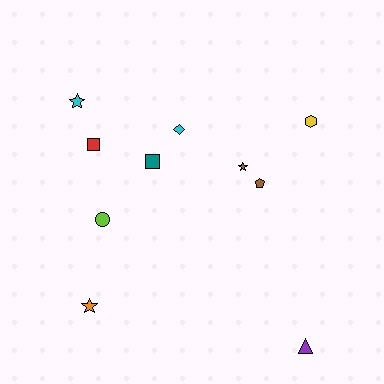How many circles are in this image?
There is 1 circle.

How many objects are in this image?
There are 10 objects.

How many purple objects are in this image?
There is 1 purple object.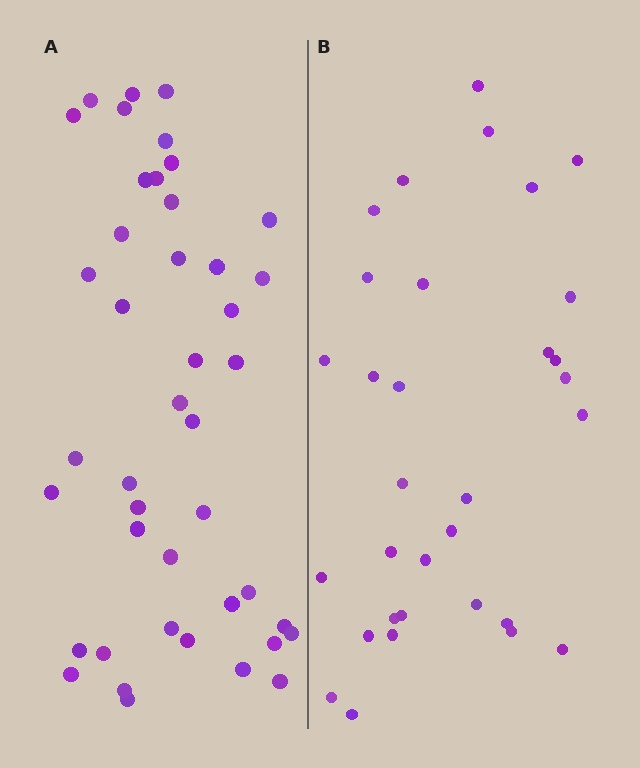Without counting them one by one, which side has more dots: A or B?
Region A (the left region) has more dots.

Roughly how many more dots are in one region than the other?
Region A has roughly 12 or so more dots than region B.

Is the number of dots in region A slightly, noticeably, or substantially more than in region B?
Region A has noticeably more, but not dramatically so. The ratio is roughly 1.3 to 1.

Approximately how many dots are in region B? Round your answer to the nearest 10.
About 30 dots. (The exact count is 32, which rounds to 30.)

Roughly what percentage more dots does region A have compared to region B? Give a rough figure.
About 35% more.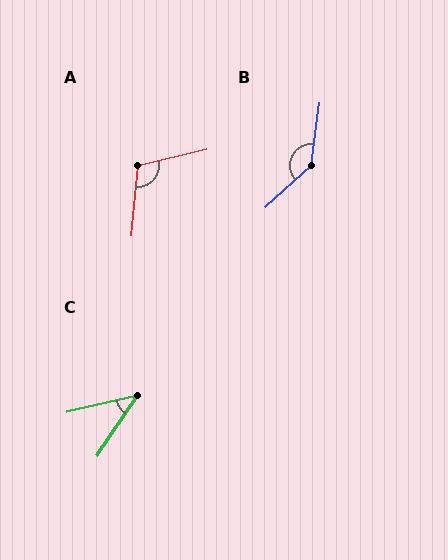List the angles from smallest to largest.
C (43°), A (109°), B (140°).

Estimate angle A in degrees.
Approximately 109 degrees.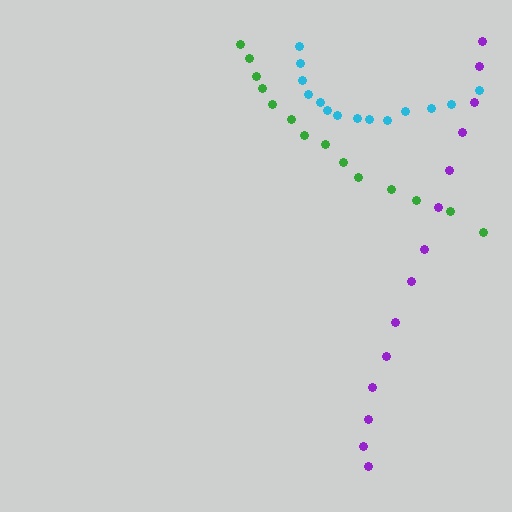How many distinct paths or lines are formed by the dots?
There are 3 distinct paths.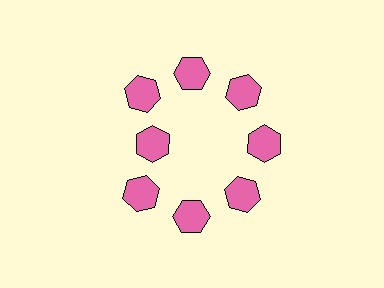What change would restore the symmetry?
The symmetry would be restored by moving it outward, back onto the ring so that all 8 hexagons sit at equal angles and equal distance from the center.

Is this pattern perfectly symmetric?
No. The 8 pink hexagons are arranged in a ring, but one element near the 9 o'clock position is pulled inward toward the center, breaking the 8-fold rotational symmetry.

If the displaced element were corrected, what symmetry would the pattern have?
It would have 8-fold rotational symmetry — the pattern would map onto itself every 45 degrees.